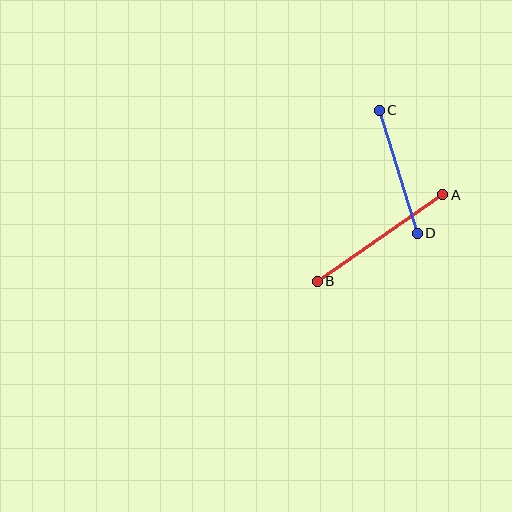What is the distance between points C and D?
The distance is approximately 129 pixels.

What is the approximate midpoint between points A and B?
The midpoint is at approximately (380, 238) pixels.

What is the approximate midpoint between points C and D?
The midpoint is at approximately (398, 172) pixels.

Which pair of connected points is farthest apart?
Points A and B are farthest apart.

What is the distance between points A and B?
The distance is approximately 152 pixels.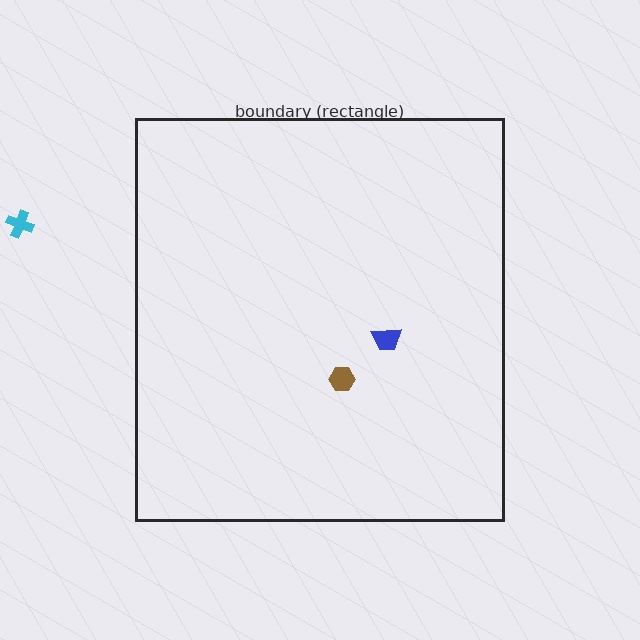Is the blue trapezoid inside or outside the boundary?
Inside.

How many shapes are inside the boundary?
2 inside, 1 outside.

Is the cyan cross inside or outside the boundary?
Outside.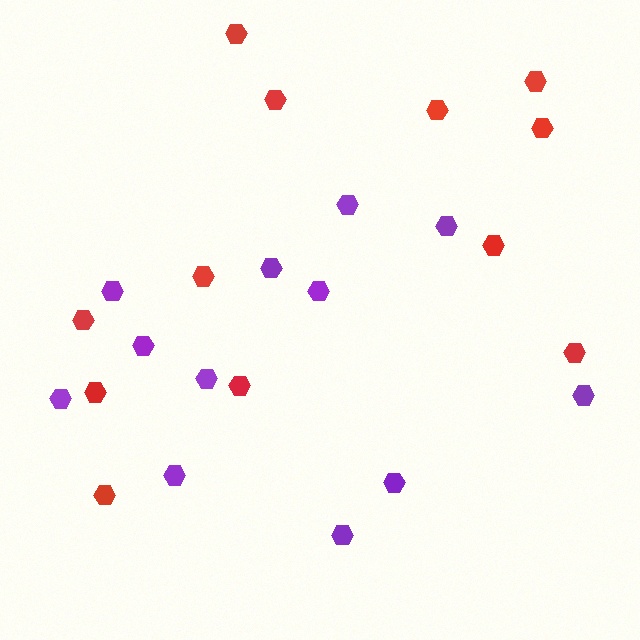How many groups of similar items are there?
There are 2 groups: one group of red hexagons (12) and one group of purple hexagons (12).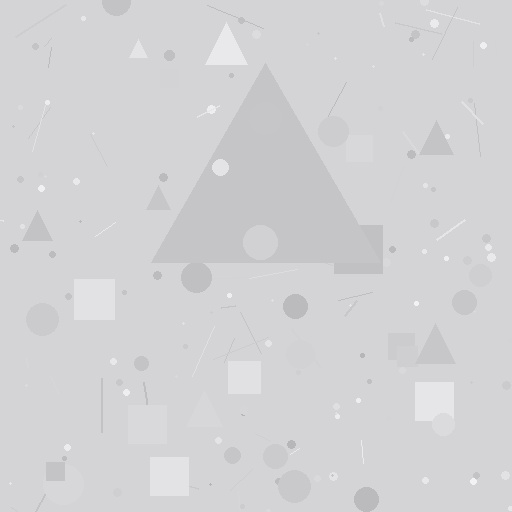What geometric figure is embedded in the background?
A triangle is embedded in the background.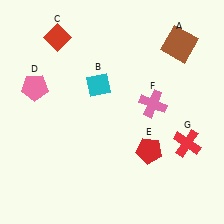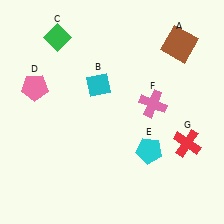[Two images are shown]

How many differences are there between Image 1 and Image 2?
There are 2 differences between the two images.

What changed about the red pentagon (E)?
In Image 1, E is red. In Image 2, it changed to cyan.